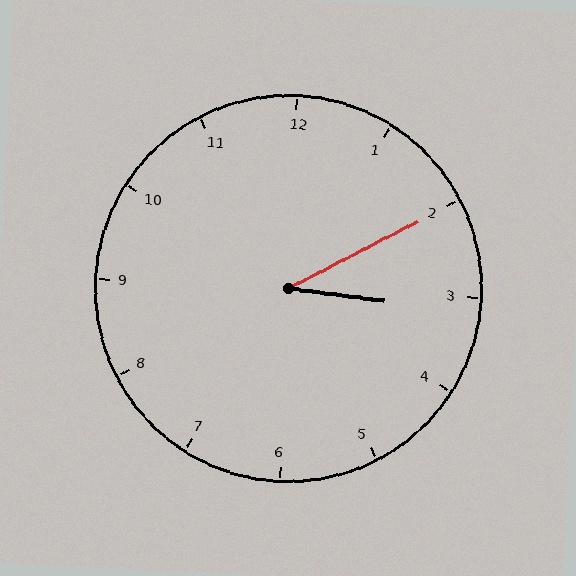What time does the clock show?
3:10.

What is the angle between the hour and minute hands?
Approximately 35 degrees.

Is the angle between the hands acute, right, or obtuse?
It is acute.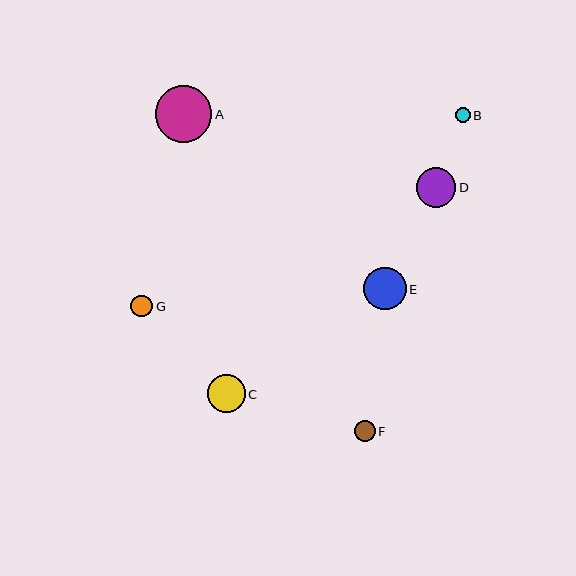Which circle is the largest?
Circle A is the largest with a size of approximately 56 pixels.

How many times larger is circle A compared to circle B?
Circle A is approximately 3.7 times the size of circle B.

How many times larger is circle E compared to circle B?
Circle E is approximately 2.8 times the size of circle B.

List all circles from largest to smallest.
From largest to smallest: A, E, D, C, G, F, B.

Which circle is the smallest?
Circle B is the smallest with a size of approximately 15 pixels.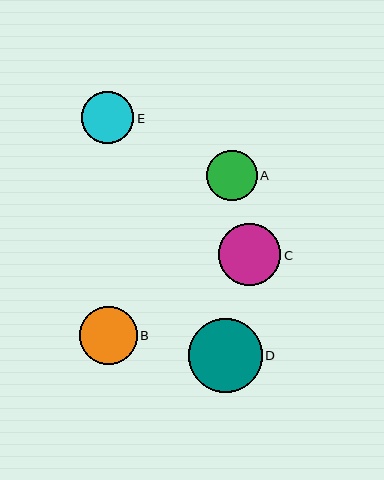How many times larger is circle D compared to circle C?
Circle D is approximately 1.2 times the size of circle C.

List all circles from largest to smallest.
From largest to smallest: D, C, B, E, A.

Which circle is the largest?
Circle D is the largest with a size of approximately 74 pixels.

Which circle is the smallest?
Circle A is the smallest with a size of approximately 50 pixels.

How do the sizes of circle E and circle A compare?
Circle E and circle A are approximately the same size.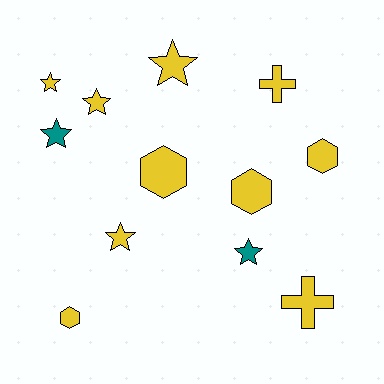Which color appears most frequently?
Yellow, with 10 objects.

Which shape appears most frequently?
Star, with 6 objects.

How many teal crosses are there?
There are no teal crosses.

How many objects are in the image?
There are 12 objects.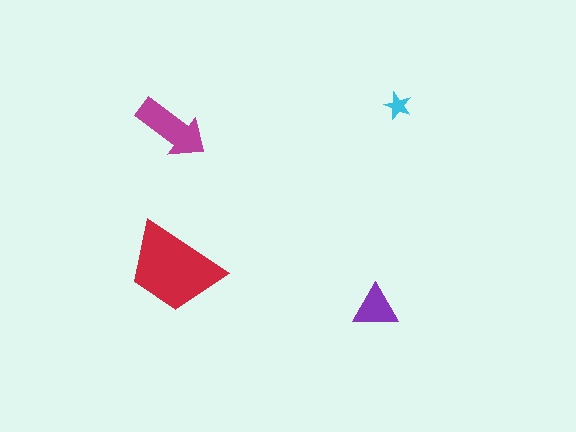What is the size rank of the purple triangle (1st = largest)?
3rd.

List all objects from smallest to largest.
The cyan star, the purple triangle, the magenta arrow, the red trapezoid.